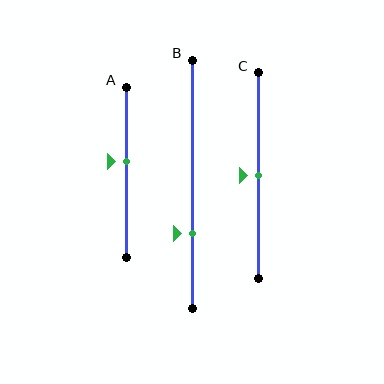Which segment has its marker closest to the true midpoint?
Segment C has its marker closest to the true midpoint.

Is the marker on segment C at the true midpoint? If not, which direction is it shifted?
Yes, the marker on segment C is at the true midpoint.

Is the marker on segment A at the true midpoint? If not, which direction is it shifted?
No, the marker on segment A is shifted upward by about 6% of the segment length.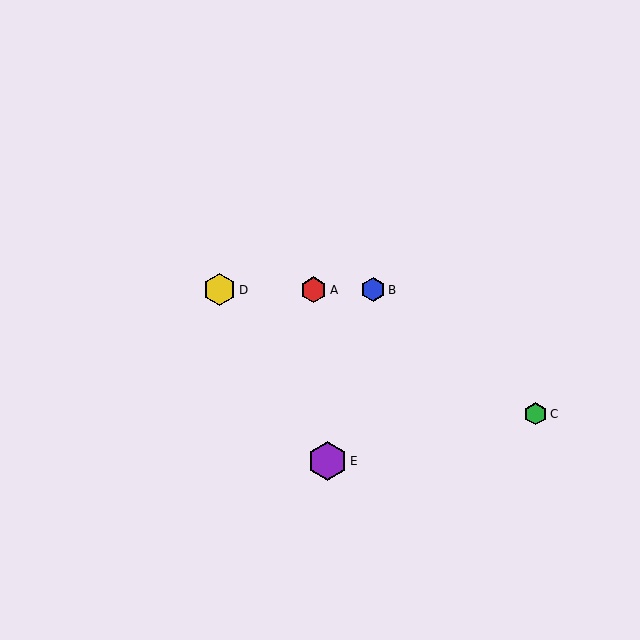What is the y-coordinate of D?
Object D is at y≈290.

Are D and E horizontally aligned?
No, D is at y≈290 and E is at y≈461.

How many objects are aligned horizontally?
3 objects (A, B, D) are aligned horizontally.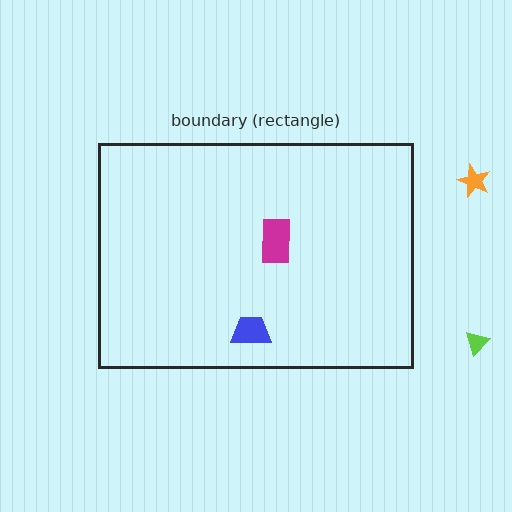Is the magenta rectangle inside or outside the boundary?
Inside.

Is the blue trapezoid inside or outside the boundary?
Inside.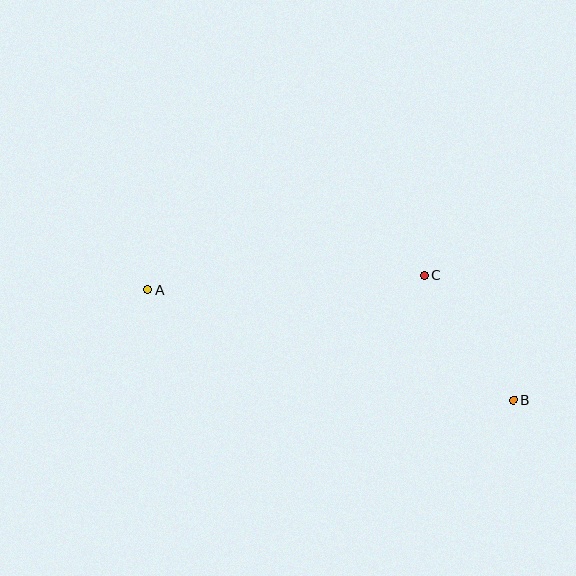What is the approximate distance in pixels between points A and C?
The distance between A and C is approximately 277 pixels.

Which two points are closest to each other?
Points B and C are closest to each other.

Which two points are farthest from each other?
Points A and B are farthest from each other.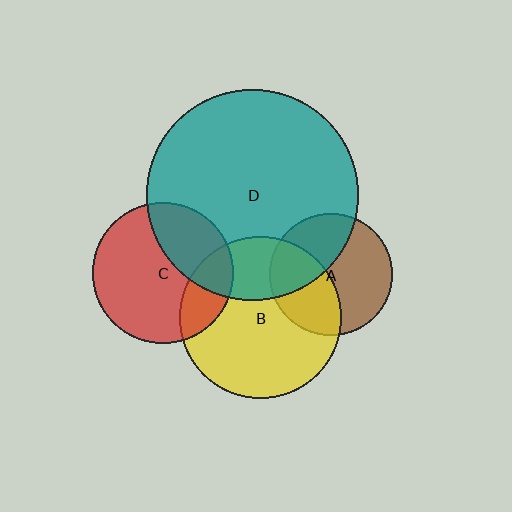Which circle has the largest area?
Circle D (teal).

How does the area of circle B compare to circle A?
Approximately 1.8 times.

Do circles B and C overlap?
Yes.